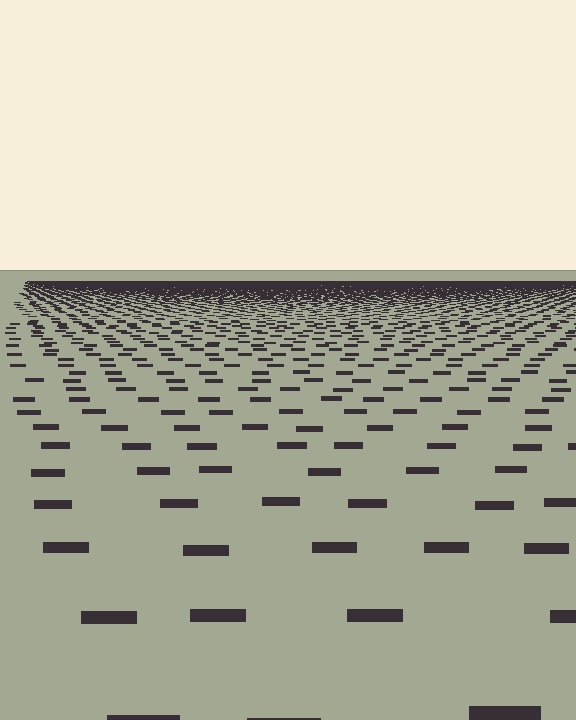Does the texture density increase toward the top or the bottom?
Density increases toward the top.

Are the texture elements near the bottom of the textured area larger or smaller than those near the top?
Larger. Near the bottom, elements are closer to the viewer and appear at a bigger on-screen size.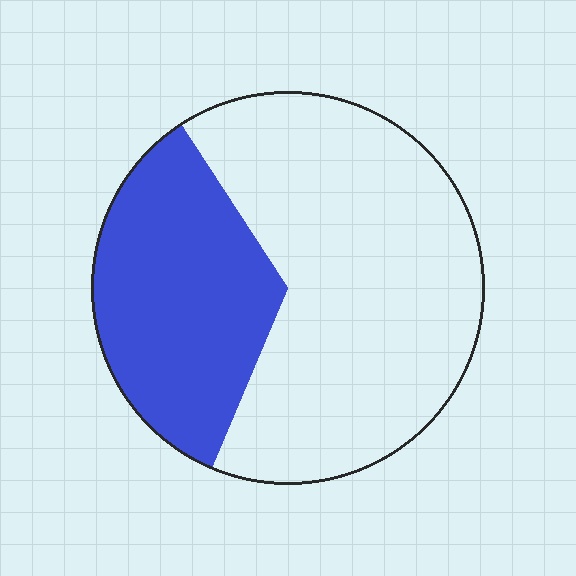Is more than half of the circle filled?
No.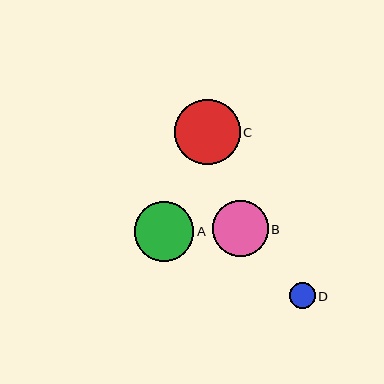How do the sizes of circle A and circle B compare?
Circle A and circle B are approximately the same size.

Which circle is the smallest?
Circle D is the smallest with a size of approximately 26 pixels.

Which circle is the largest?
Circle C is the largest with a size of approximately 65 pixels.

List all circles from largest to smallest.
From largest to smallest: C, A, B, D.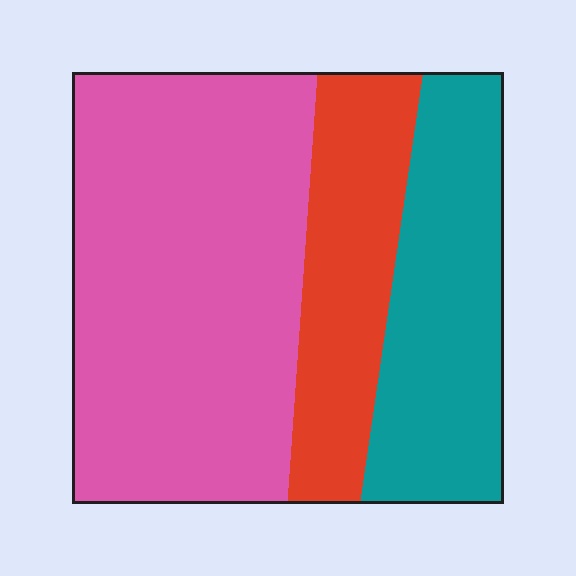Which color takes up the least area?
Red, at roughly 20%.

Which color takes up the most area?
Pink, at roughly 55%.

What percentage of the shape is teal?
Teal covers 26% of the shape.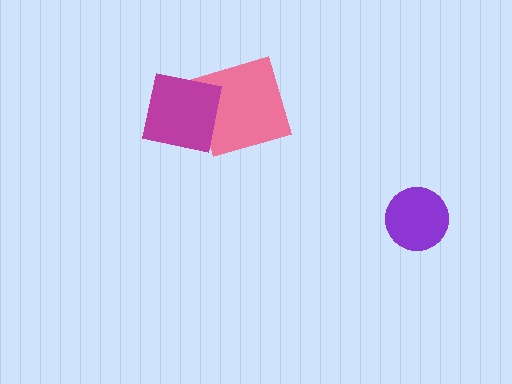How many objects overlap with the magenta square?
1 object overlaps with the magenta square.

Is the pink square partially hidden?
Yes, it is partially covered by another shape.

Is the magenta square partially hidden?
No, no other shape covers it.